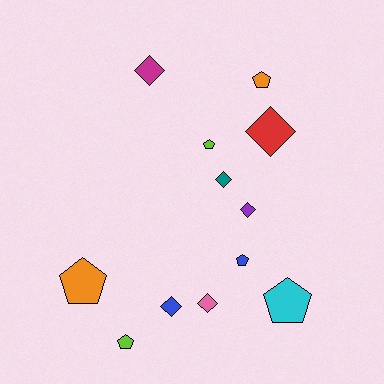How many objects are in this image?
There are 12 objects.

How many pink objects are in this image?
There is 1 pink object.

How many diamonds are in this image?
There are 6 diamonds.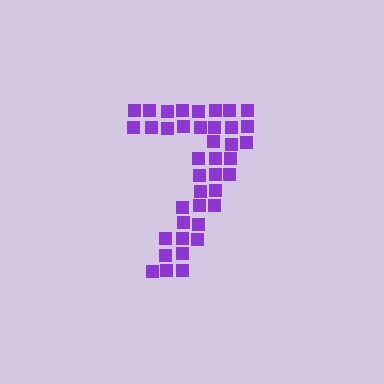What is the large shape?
The large shape is the digit 7.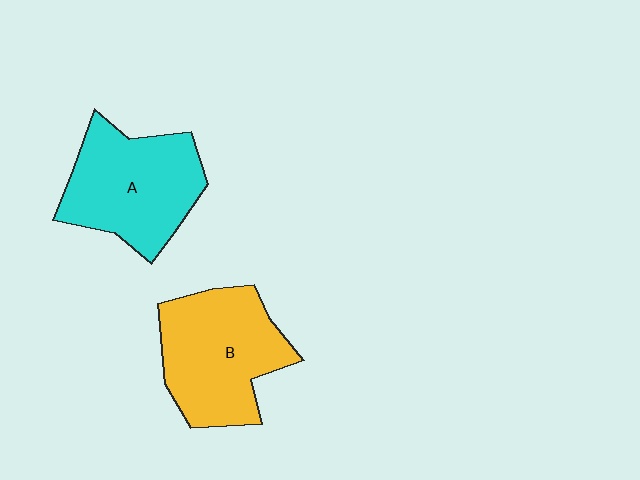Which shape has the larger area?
Shape B (yellow).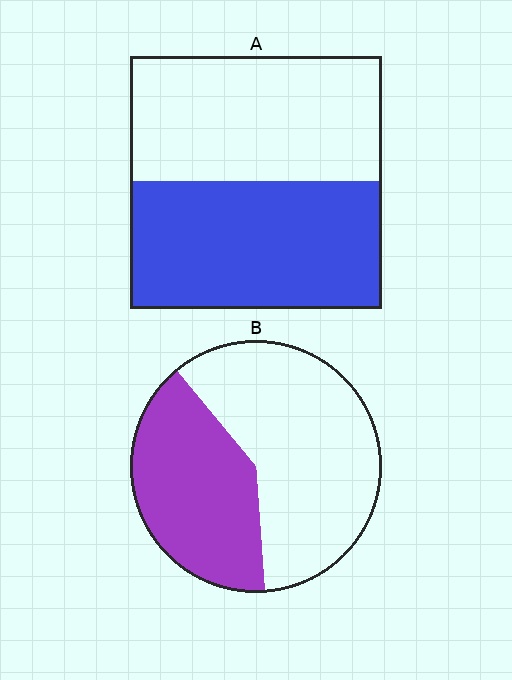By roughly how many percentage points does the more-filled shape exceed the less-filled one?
By roughly 10 percentage points (A over B).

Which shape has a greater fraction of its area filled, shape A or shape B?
Shape A.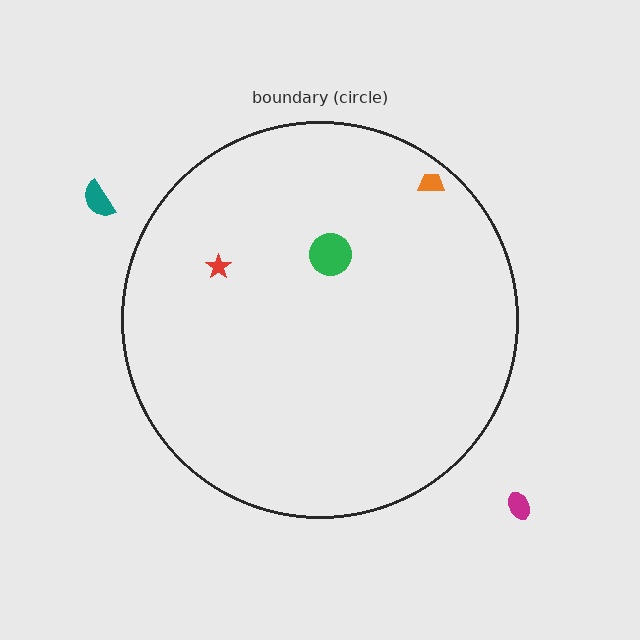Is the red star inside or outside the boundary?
Inside.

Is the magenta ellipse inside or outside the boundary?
Outside.